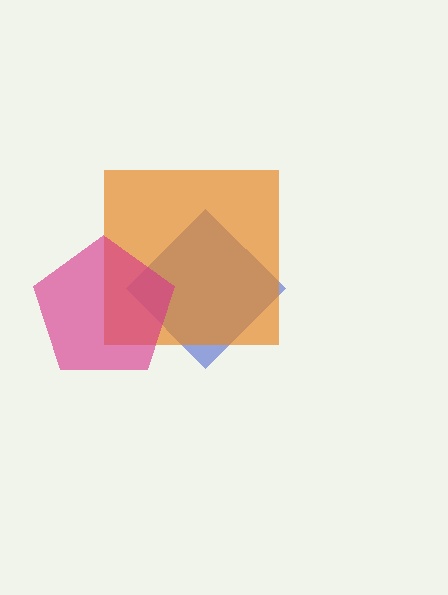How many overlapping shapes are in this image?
There are 3 overlapping shapes in the image.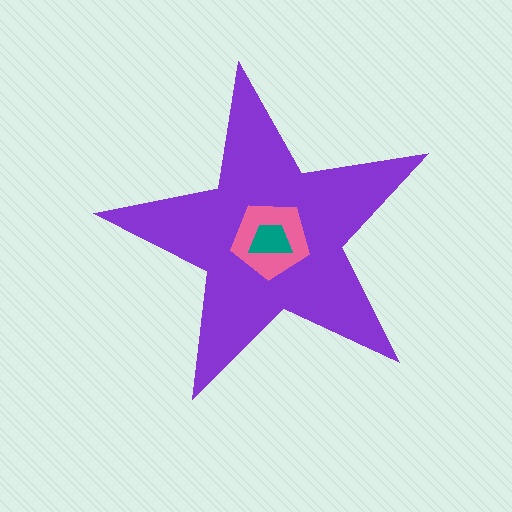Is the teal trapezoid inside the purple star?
Yes.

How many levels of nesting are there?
3.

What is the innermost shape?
The teal trapezoid.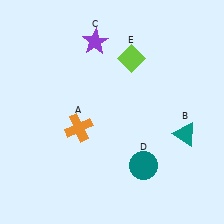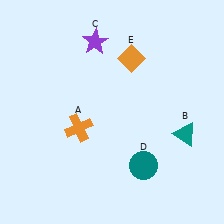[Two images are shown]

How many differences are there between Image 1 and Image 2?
There is 1 difference between the two images.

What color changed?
The diamond (E) changed from lime in Image 1 to orange in Image 2.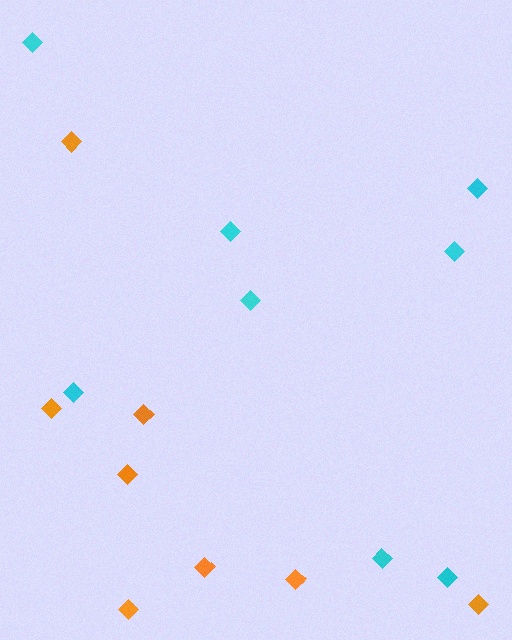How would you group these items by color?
There are 2 groups: one group of orange diamonds (8) and one group of cyan diamonds (8).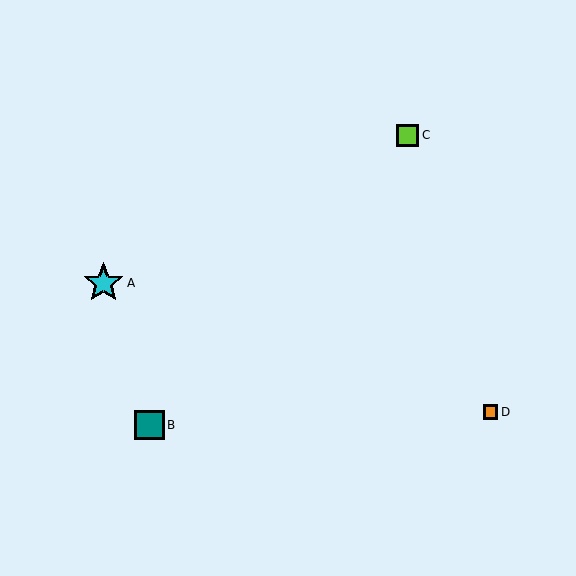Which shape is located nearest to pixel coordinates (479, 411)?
The orange square (labeled D) at (491, 412) is nearest to that location.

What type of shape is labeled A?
Shape A is a cyan star.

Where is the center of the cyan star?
The center of the cyan star is at (103, 283).